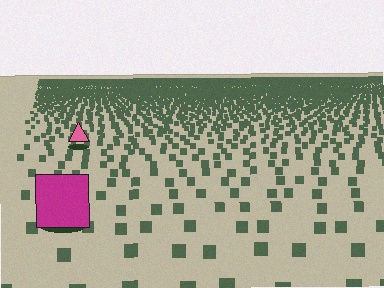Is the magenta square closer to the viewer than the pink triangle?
Yes. The magenta square is closer — you can tell from the texture gradient: the ground texture is coarser near it.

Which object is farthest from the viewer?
The pink triangle is farthest from the viewer. It appears smaller and the ground texture around it is denser.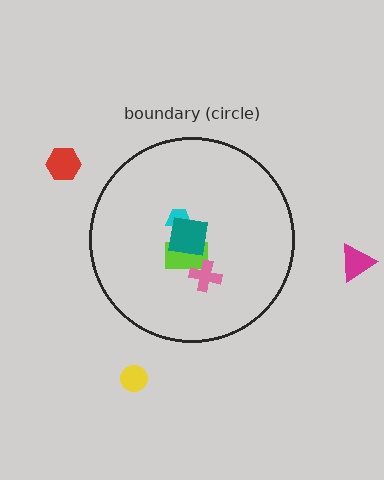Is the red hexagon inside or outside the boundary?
Outside.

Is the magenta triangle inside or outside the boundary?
Outside.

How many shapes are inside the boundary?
4 inside, 3 outside.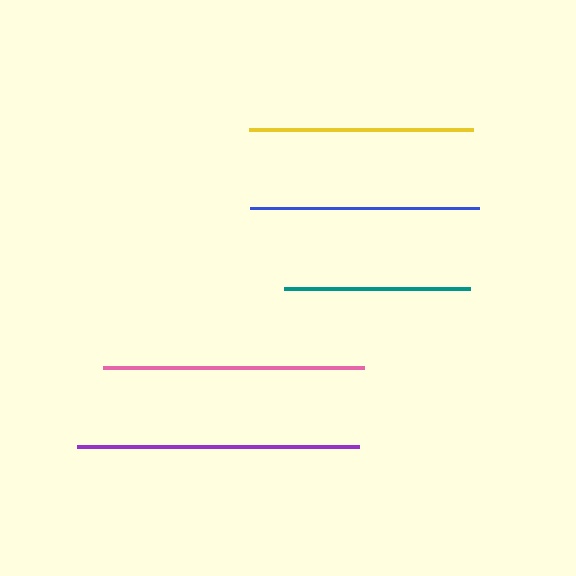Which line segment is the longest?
The purple line is the longest at approximately 282 pixels.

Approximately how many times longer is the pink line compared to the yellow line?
The pink line is approximately 1.2 times the length of the yellow line.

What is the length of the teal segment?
The teal segment is approximately 187 pixels long.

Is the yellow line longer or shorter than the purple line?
The purple line is longer than the yellow line.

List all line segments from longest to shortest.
From longest to shortest: purple, pink, blue, yellow, teal.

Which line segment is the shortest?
The teal line is the shortest at approximately 187 pixels.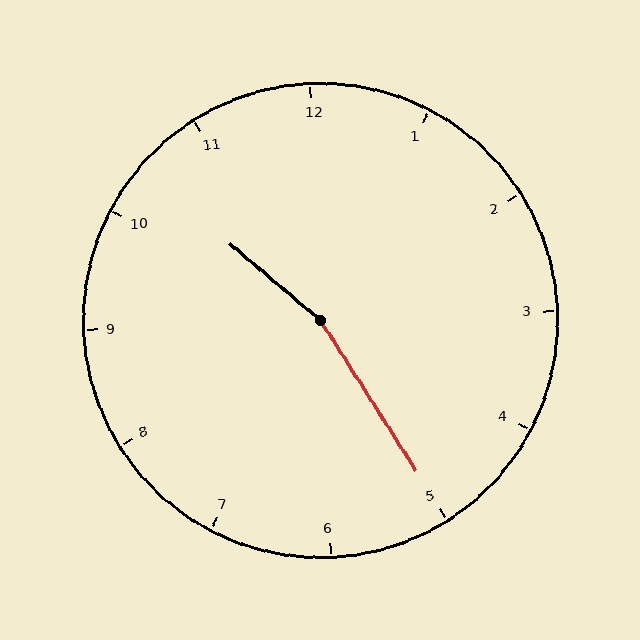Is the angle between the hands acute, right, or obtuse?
It is obtuse.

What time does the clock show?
10:25.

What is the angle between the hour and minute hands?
Approximately 162 degrees.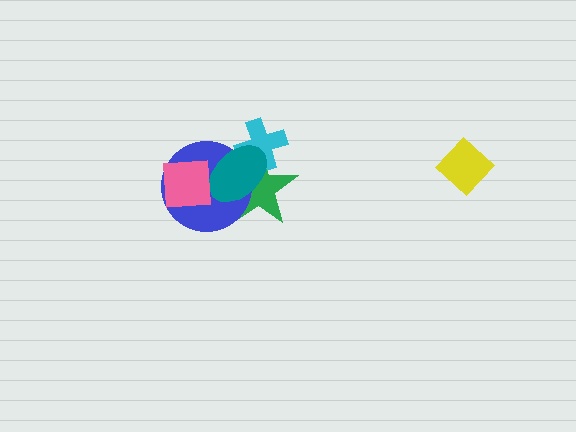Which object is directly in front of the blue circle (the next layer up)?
The teal ellipse is directly in front of the blue circle.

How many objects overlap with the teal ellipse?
4 objects overlap with the teal ellipse.